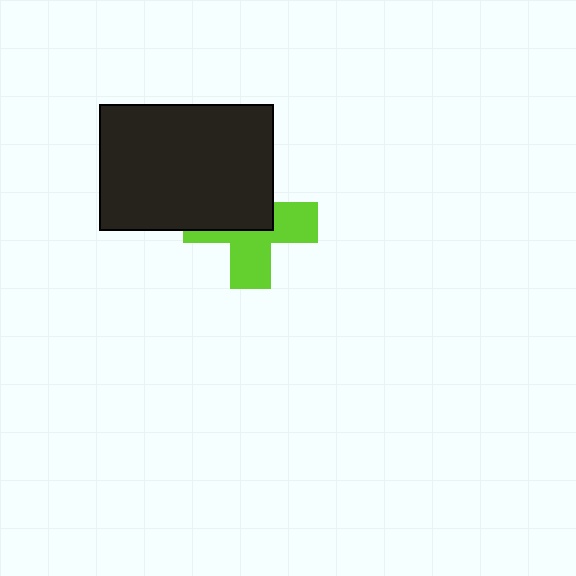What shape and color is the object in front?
The object in front is a black rectangle.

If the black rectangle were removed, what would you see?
You would see the complete lime cross.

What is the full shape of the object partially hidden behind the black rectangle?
The partially hidden object is a lime cross.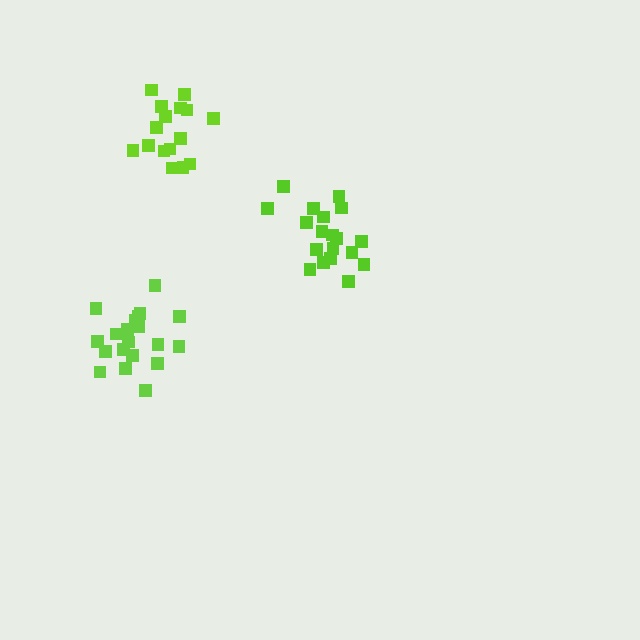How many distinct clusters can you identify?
There are 3 distinct clusters.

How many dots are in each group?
Group 1: 19 dots, Group 2: 16 dots, Group 3: 20 dots (55 total).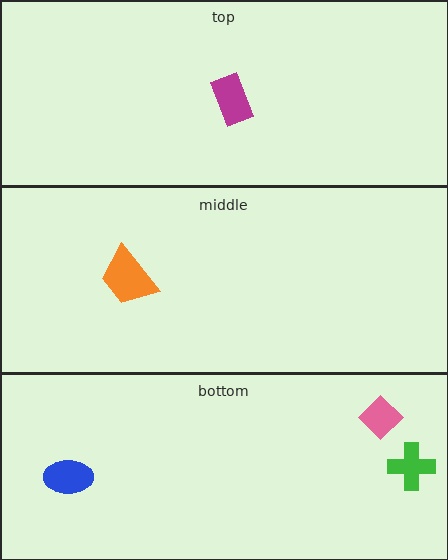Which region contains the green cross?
The bottom region.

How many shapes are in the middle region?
1.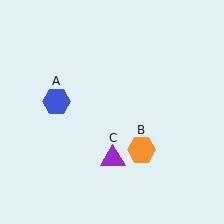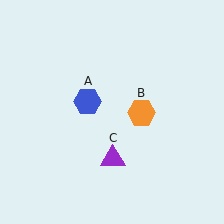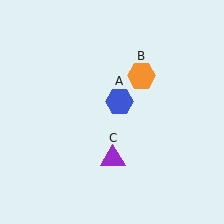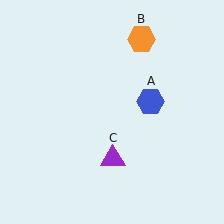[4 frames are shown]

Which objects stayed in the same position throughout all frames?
Purple triangle (object C) remained stationary.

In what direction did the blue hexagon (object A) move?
The blue hexagon (object A) moved right.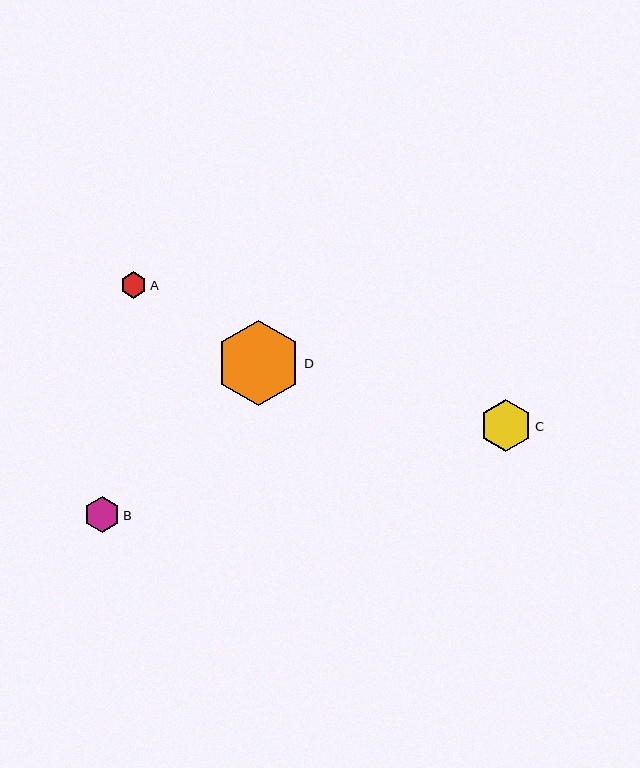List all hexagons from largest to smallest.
From largest to smallest: D, C, B, A.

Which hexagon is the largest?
Hexagon D is the largest with a size of approximately 86 pixels.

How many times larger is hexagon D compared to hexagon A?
Hexagon D is approximately 3.3 times the size of hexagon A.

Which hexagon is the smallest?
Hexagon A is the smallest with a size of approximately 26 pixels.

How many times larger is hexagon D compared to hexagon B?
Hexagon D is approximately 2.4 times the size of hexagon B.